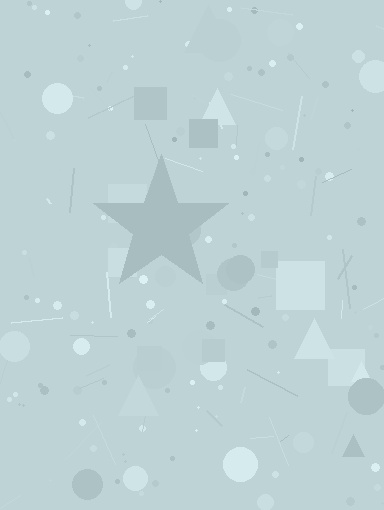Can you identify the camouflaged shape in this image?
The camouflaged shape is a star.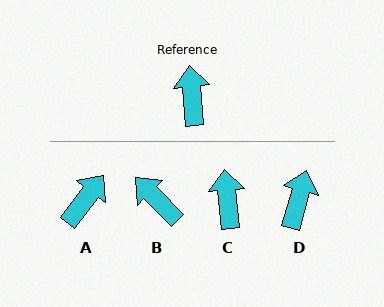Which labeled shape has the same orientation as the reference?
C.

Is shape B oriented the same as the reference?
No, it is off by about 39 degrees.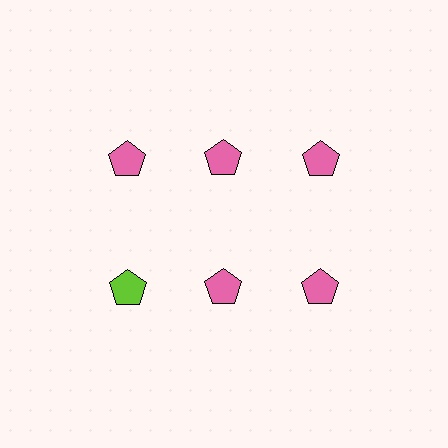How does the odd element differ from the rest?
It has a different color: lime instead of pink.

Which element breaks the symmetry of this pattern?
The lime pentagon in the second row, leftmost column breaks the symmetry. All other shapes are pink pentagons.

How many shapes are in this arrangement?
There are 6 shapes arranged in a grid pattern.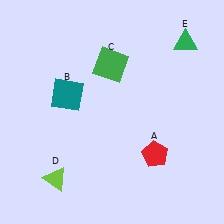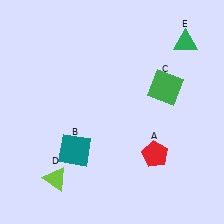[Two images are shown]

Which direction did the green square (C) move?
The green square (C) moved right.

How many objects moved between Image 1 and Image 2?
2 objects moved between the two images.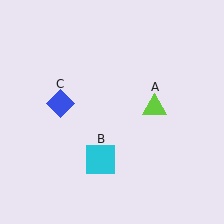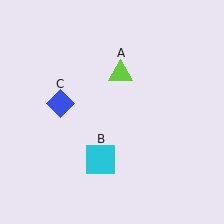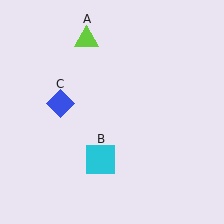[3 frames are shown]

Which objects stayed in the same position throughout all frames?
Cyan square (object B) and blue diamond (object C) remained stationary.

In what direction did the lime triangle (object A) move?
The lime triangle (object A) moved up and to the left.